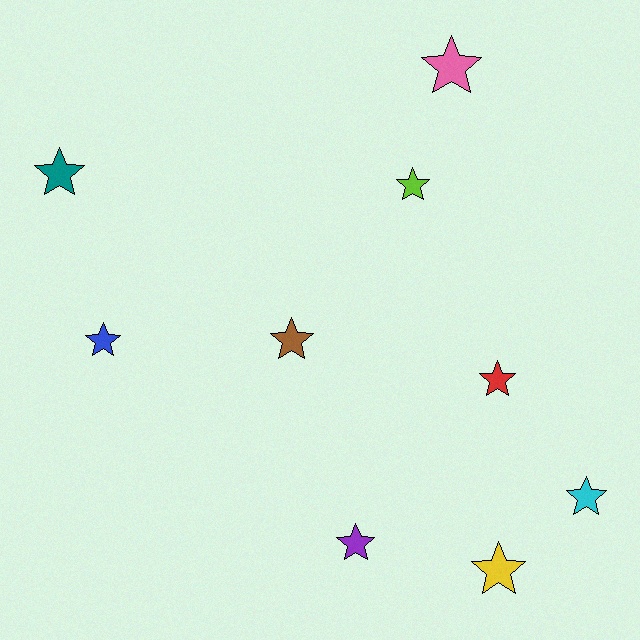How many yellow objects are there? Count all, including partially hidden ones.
There is 1 yellow object.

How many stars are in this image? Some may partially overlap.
There are 9 stars.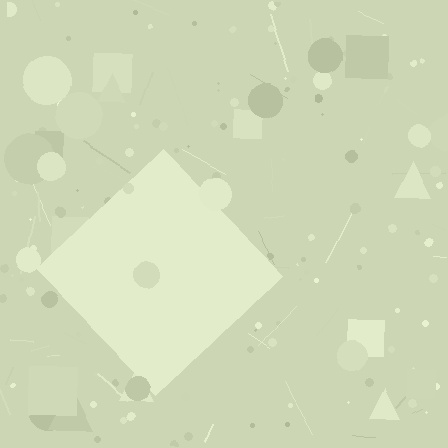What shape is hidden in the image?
A diamond is hidden in the image.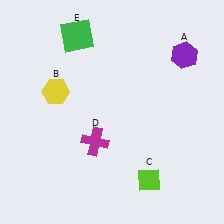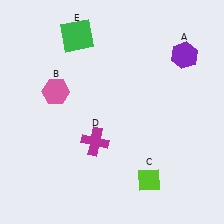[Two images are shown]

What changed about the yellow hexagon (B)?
In Image 1, B is yellow. In Image 2, it changed to pink.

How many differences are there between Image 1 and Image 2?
There is 1 difference between the two images.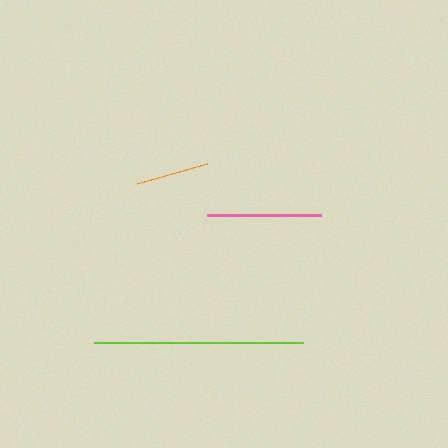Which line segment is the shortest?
The orange line is the shortest at approximately 74 pixels.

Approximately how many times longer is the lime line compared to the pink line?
The lime line is approximately 1.8 times the length of the pink line.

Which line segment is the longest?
The lime line is the longest at approximately 208 pixels.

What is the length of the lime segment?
The lime segment is approximately 208 pixels long.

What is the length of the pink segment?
The pink segment is approximately 114 pixels long.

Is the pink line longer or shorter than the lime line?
The lime line is longer than the pink line.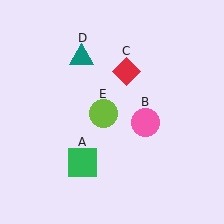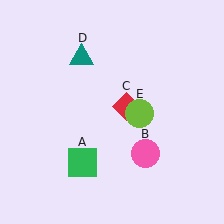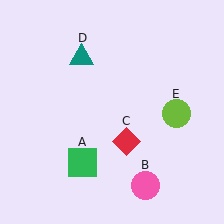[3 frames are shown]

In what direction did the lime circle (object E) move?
The lime circle (object E) moved right.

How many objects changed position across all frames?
3 objects changed position: pink circle (object B), red diamond (object C), lime circle (object E).